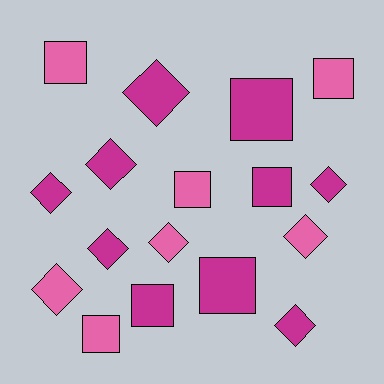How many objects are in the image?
There are 17 objects.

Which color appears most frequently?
Magenta, with 10 objects.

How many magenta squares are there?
There are 4 magenta squares.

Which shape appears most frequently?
Diamond, with 9 objects.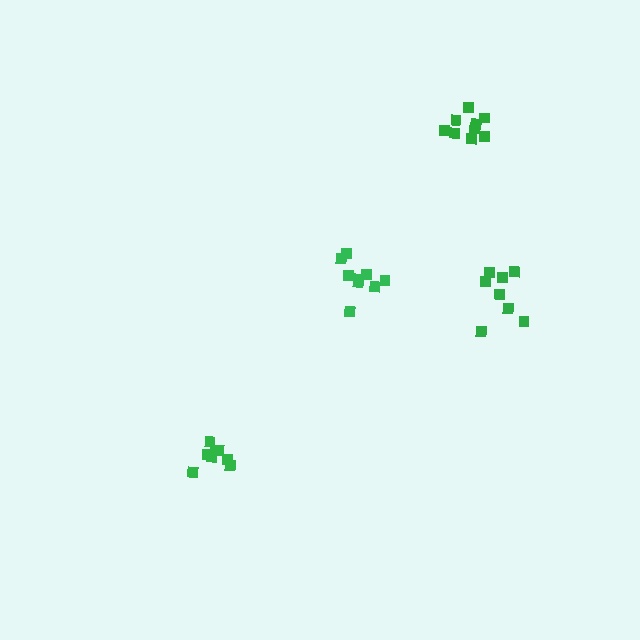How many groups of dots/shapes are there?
There are 4 groups.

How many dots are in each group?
Group 1: 9 dots, Group 2: 8 dots, Group 3: 9 dots, Group 4: 9 dots (35 total).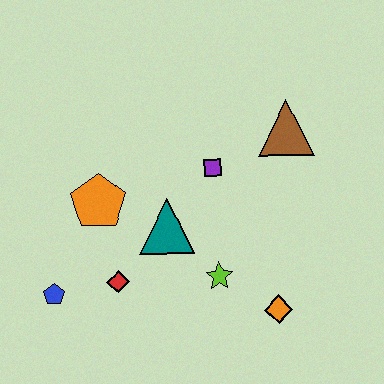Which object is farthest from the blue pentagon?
The brown triangle is farthest from the blue pentagon.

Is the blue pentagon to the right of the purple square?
No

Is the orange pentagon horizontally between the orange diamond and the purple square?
No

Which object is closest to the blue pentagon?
The red diamond is closest to the blue pentagon.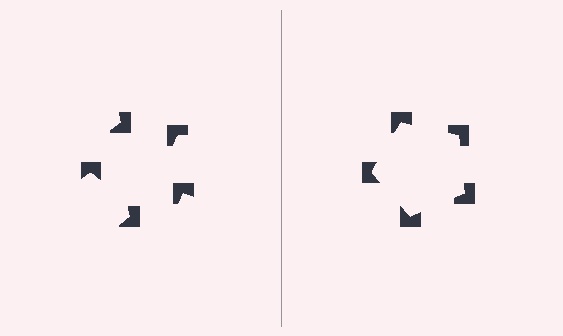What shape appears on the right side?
An illusory pentagon.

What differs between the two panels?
The notched squares are positioned identically on both sides; only the wedge orientations differ. On the right they align to a pentagon; on the left they are misaligned.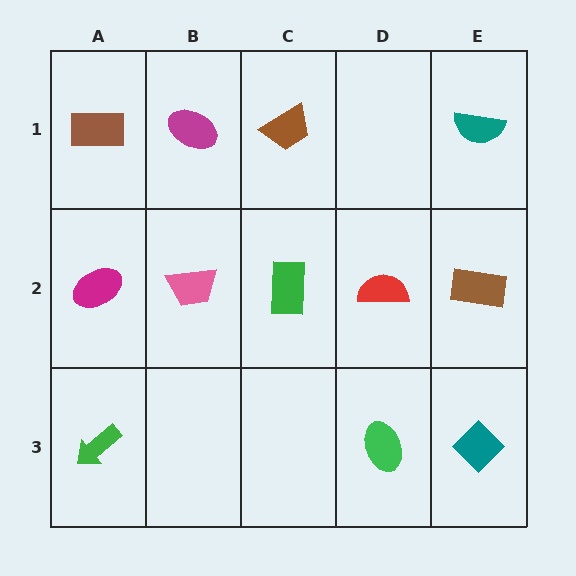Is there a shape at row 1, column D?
No, that cell is empty.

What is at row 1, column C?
A brown trapezoid.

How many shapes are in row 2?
5 shapes.